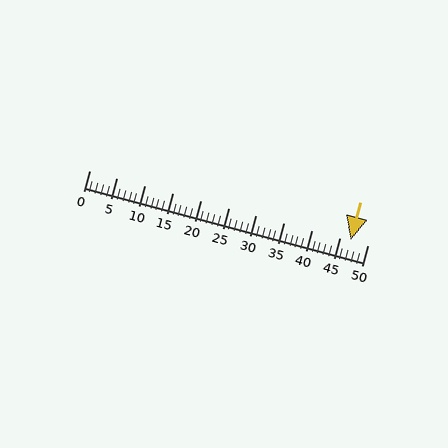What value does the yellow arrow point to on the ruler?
The yellow arrow points to approximately 47.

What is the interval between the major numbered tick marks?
The major tick marks are spaced 5 units apart.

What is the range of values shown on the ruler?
The ruler shows values from 0 to 50.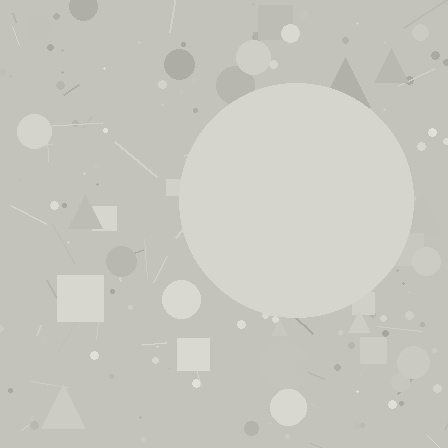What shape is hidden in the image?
A circle is hidden in the image.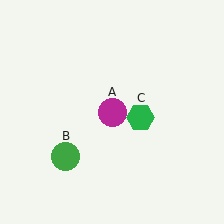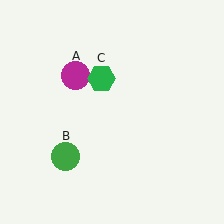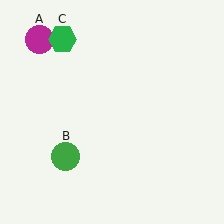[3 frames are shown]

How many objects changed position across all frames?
2 objects changed position: magenta circle (object A), green hexagon (object C).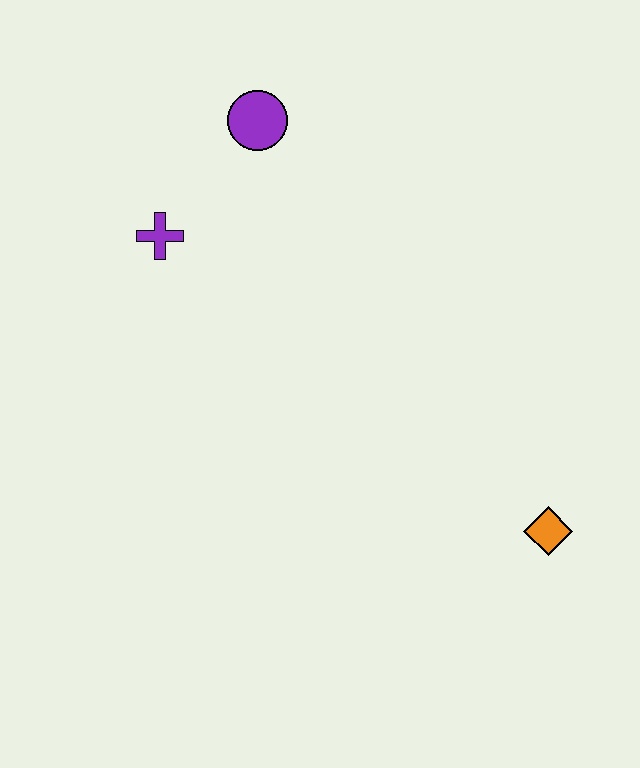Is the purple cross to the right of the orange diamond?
No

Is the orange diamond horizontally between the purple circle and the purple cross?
No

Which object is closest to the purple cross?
The purple circle is closest to the purple cross.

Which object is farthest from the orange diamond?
The purple circle is farthest from the orange diamond.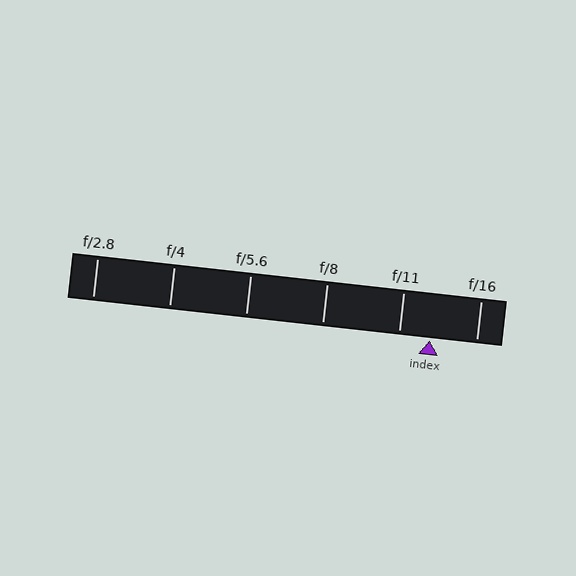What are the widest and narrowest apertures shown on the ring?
The widest aperture shown is f/2.8 and the narrowest is f/16.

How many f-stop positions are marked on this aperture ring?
There are 6 f-stop positions marked.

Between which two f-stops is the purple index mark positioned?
The index mark is between f/11 and f/16.